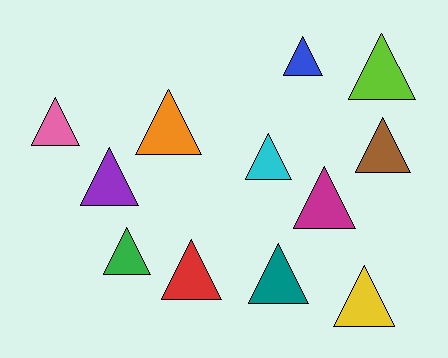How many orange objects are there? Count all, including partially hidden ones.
There is 1 orange object.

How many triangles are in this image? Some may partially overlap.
There are 12 triangles.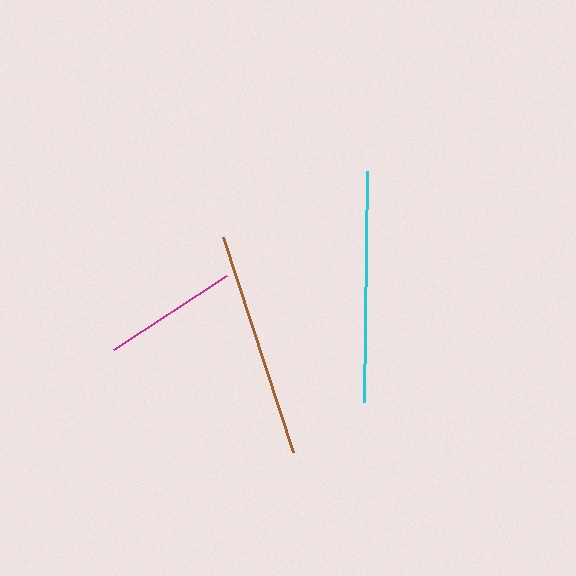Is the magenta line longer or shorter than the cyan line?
The cyan line is longer than the magenta line.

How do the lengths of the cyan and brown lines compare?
The cyan and brown lines are approximately the same length.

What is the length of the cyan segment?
The cyan segment is approximately 231 pixels long.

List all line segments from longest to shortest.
From longest to shortest: cyan, brown, magenta.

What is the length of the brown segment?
The brown segment is approximately 226 pixels long.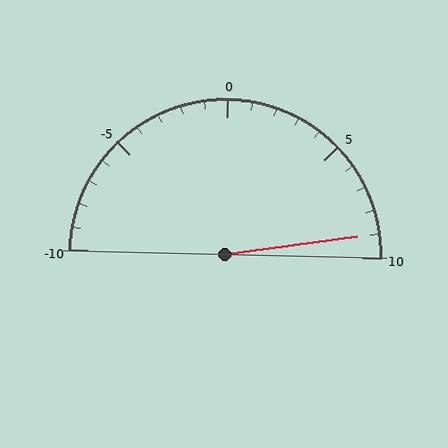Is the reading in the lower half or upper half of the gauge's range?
The reading is in the upper half of the range (-10 to 10).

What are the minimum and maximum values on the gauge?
The gauge ranges from -10 to 10.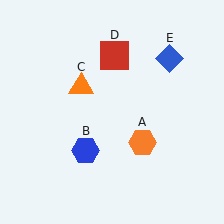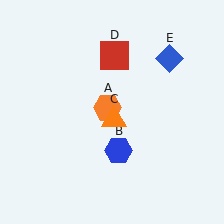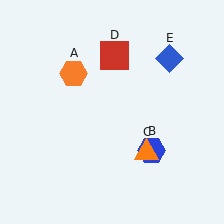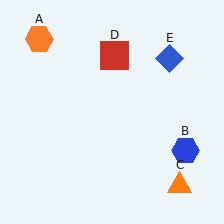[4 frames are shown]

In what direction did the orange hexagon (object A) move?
The orange hexagon (object A) moved up and to the left.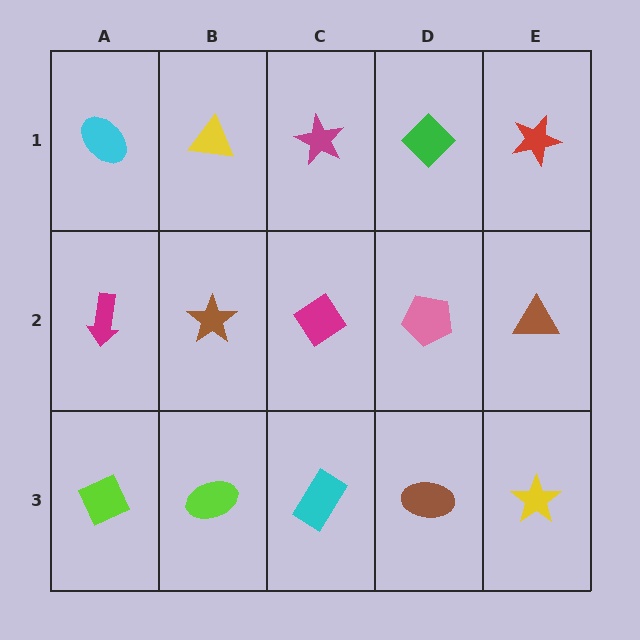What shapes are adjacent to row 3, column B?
A brown star (row 2, column B), a lime diamond (row 3, column A), a cyan rectangle (row 3, column C).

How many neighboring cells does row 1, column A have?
2.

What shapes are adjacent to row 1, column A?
A magenta arrow (row 2, column A), a yellow triangle (row 1, column B).